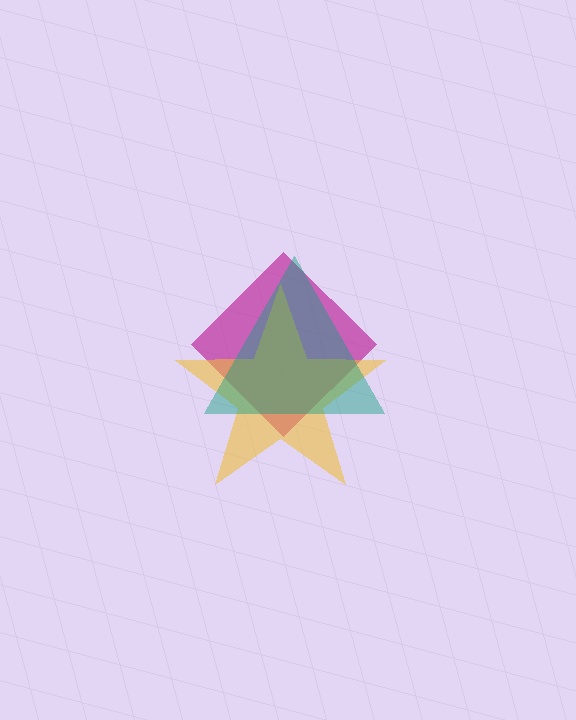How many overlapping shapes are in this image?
There are 3 overlapping shapes in the image.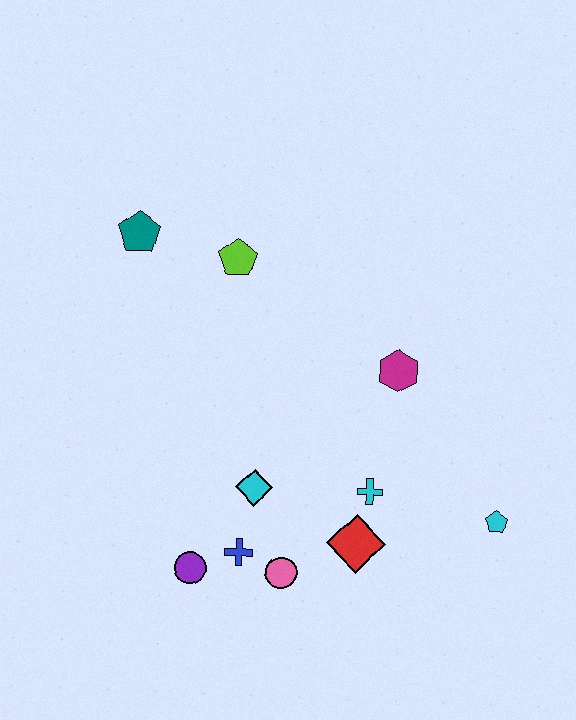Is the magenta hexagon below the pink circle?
No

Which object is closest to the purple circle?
The blue cross is closest to the purple circle.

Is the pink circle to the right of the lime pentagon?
Yes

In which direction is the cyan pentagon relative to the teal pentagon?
The cyan pentagon is to the right of the teal pentagon.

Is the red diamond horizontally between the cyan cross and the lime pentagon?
Yes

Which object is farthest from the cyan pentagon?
The teal pentagon is farthest from the cyan pentagon.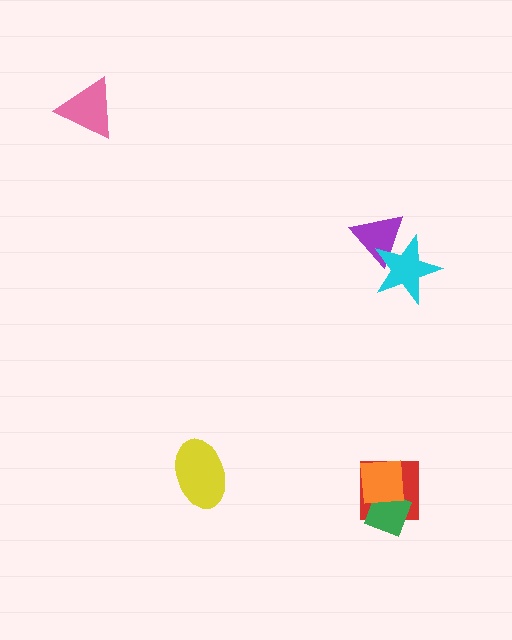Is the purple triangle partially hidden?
Yes, it is partially covered by another shape.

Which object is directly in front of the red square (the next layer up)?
The green diamond is directly in front of the red square.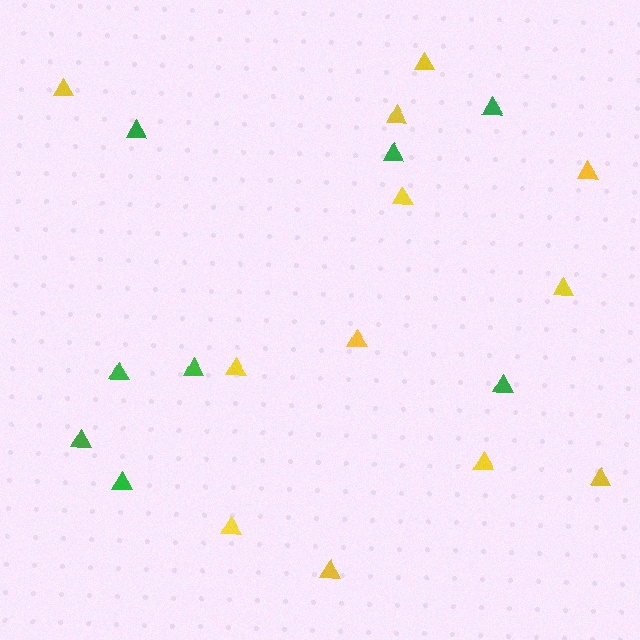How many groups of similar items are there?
There are 2 groups: one group of yellow triangles (12) and one group of green triangles (8).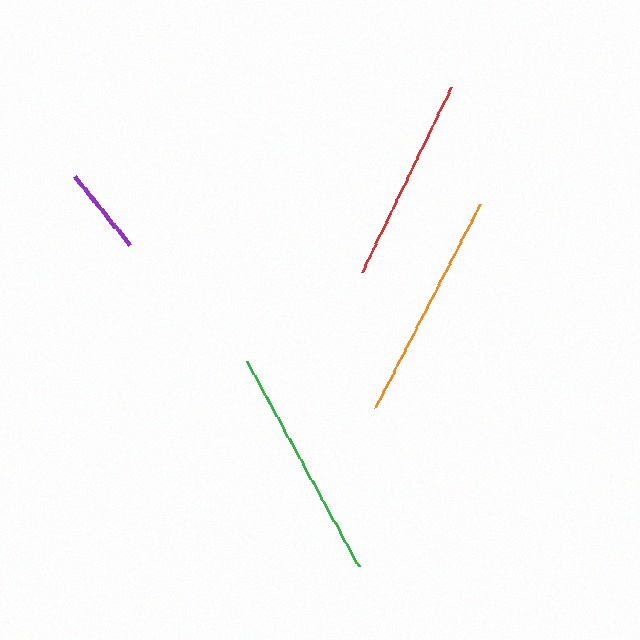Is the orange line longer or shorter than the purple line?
The orange line is longer than the purple line.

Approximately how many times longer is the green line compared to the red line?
The green line is approximately 1.1 times the length of the red line.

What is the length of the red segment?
The red segment is approximately 206 pixels long.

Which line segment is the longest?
The green line is the longest at approximately 233 pixels.